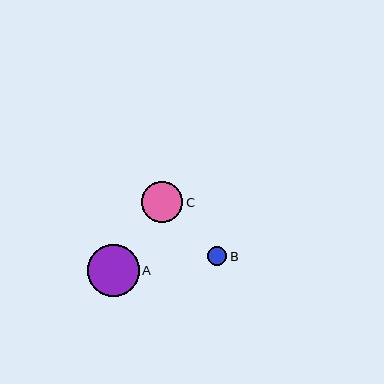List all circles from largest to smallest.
From largest to smallest: A, C, B.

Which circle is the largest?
Circle A is the largest with a size of approximately 52 pixels.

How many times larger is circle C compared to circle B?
Circle C is approximately 2.1 times the size of circle B.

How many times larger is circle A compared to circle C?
Circle A is approximately 1.3 times the size of circle C.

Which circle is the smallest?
Circle B is the smallest with a size of approximately 19 pixels.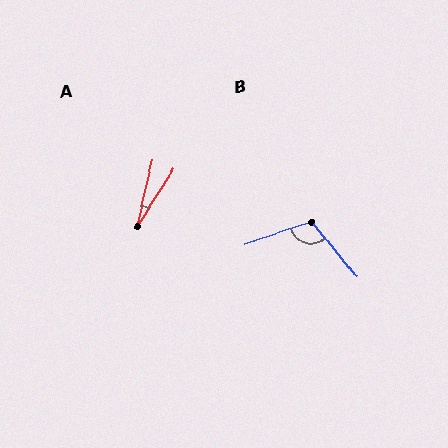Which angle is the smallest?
A, at approximately 19 degrees.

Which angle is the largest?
B, at approximately 110 degrees.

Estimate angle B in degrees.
Approximately 110 degrees.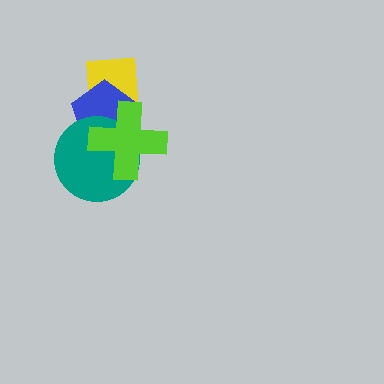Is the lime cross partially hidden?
No, no other shape covers it.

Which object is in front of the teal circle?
The lime cross is in front of the teal circle.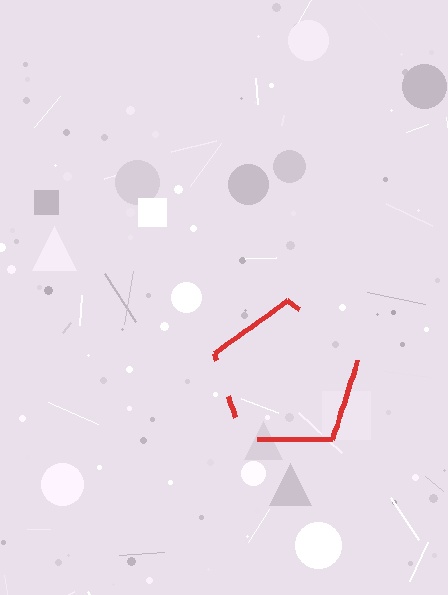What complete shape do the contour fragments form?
The contour fragments form a pentagon.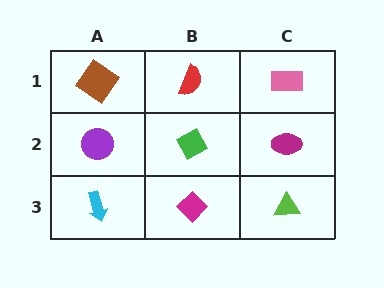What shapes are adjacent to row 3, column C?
A magenta ellipse (row 2, column C), a magenta diamond (row 3, column B).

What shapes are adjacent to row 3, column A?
A purple circle (row 2, column A), a magenta diamond (row 3, column B).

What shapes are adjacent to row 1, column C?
A magenta ellipse (row 2, column C), a red semicircle (row 1, column B).